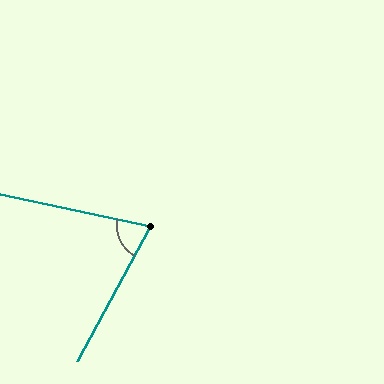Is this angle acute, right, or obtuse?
It is acute.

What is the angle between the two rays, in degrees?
Approximately 73 degrees.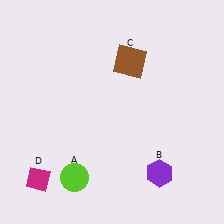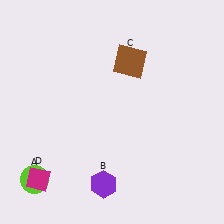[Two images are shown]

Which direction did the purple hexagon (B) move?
The purple hexagon (B) moved left.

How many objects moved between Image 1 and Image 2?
2 objects moved between the two images.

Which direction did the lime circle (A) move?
The lime circle (A) moved left.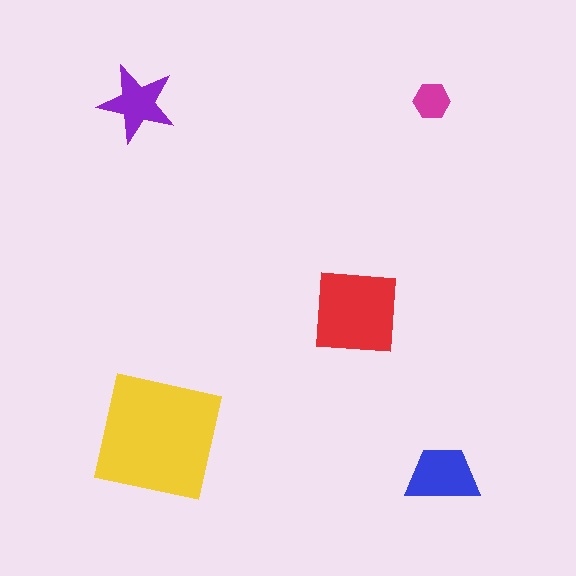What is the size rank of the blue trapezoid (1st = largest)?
3rd.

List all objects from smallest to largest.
The magenta hexagon, the purple star, the blue trapezoid, the red square, the yellow square.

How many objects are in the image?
There are 5 objects in the image.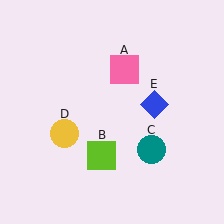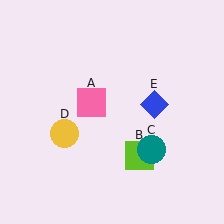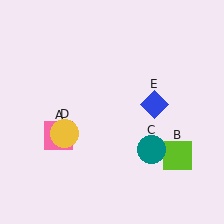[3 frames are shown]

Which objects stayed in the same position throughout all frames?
Teal circle (object C) and yellow circle (object D) and blue diamond (object E) remained stationary.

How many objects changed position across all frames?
2 objects changed position: pink square (object A), lime square (object B).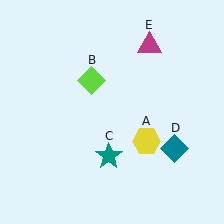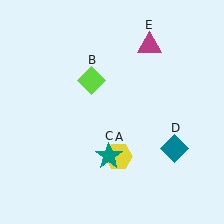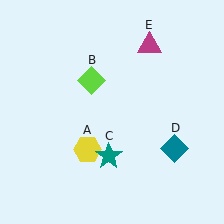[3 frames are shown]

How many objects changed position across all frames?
1 object changed position: yellow hexagon (object A).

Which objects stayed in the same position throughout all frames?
Lime diamond (object B) and teal star (object C) and teal diamond (object D) and magenta triangle (object E) remained stationary.